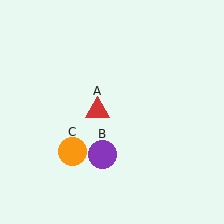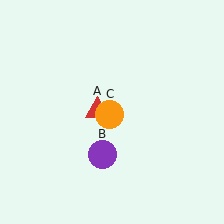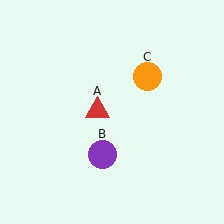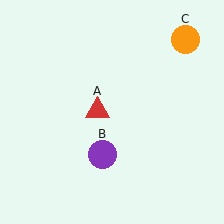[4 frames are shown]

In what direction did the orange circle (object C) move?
The orange circle (object C) moved up and to the right.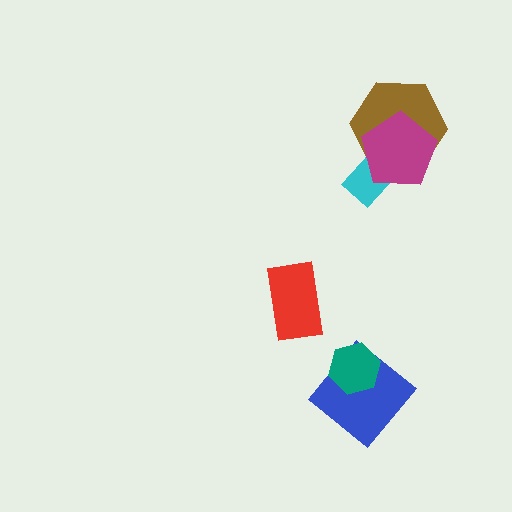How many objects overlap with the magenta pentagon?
2 objects overlap with the magenta pentagon.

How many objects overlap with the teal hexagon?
1 object overlaps with the teal hexagon.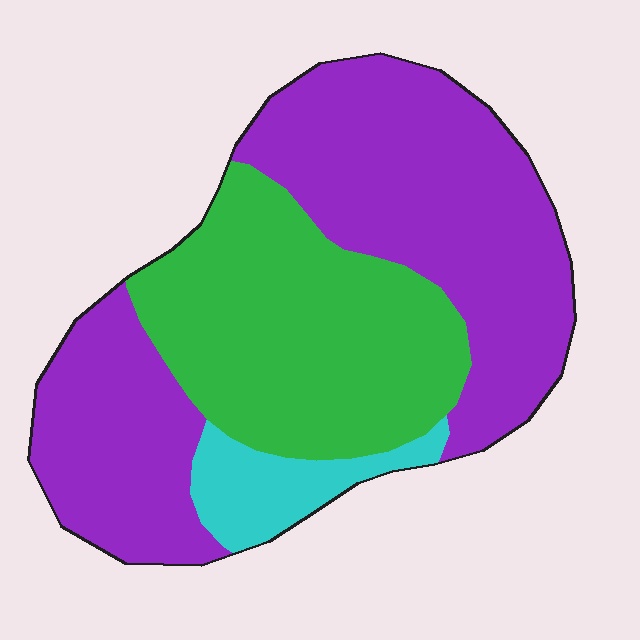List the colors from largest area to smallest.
From largest to smallest: purple, green, cyan.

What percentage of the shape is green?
Green takes up about three eighths (3/8) of the shape.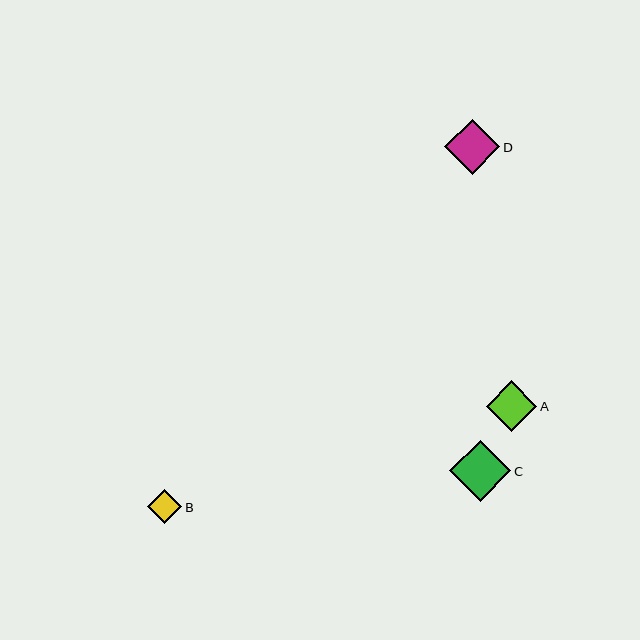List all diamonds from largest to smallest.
From largest to smallest: C, D, A, B.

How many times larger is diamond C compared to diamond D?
Diamond C is approximately 1.1 times the size of diamond D.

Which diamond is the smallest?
Diamond B is the smallest with a size of approximately 34 pixels.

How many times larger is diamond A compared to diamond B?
Diamond A is approximately 1.5 times the size of diamond B.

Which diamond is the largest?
Diamond C is the largest with a size of approximately 61 pixels.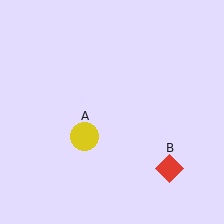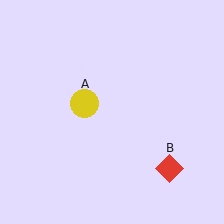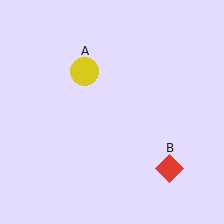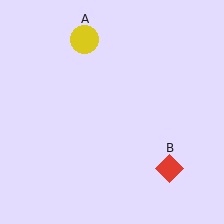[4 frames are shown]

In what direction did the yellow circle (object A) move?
The yellow circle (object A) moved up.